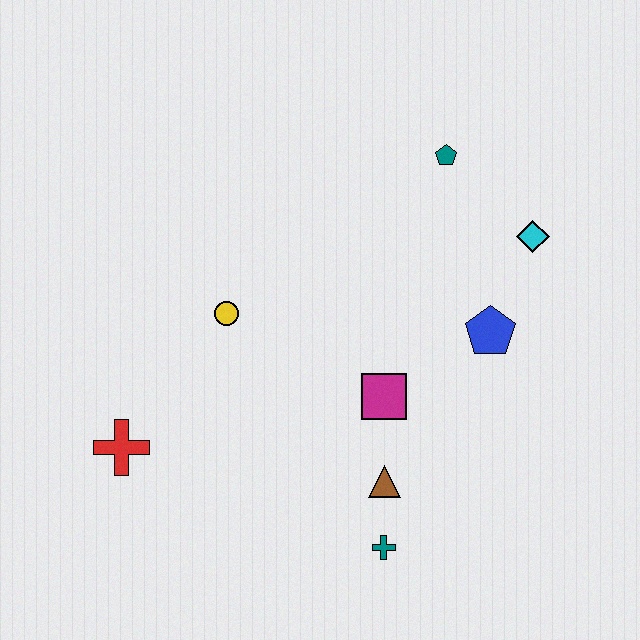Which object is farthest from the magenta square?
The red cross is farthest from the magenta square.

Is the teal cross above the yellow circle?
No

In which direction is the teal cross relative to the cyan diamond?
The teal cross is below the cyan diamond.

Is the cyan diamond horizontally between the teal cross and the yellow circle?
No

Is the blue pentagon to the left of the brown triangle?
No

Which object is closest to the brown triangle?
The teal cross is closest to the brown triangle.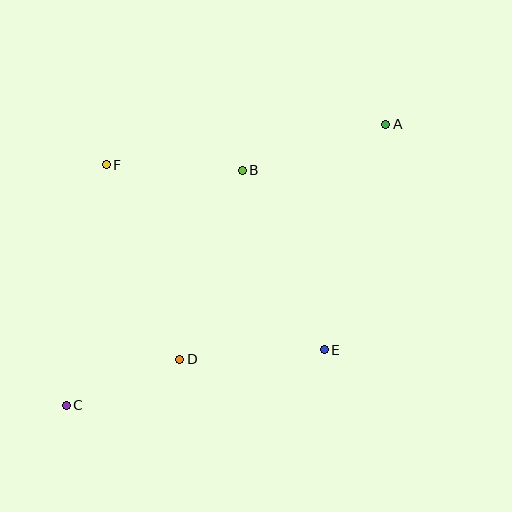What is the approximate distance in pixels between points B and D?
The distance between B and D is approximately 199 pixels.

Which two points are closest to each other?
Points C and D are closest to each other.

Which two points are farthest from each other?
Points A and C are farthest from each other.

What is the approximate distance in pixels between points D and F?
The distance between D and F is approximately 208 pixels.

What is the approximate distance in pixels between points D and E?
The distance between D and E is approximately 145 pixels.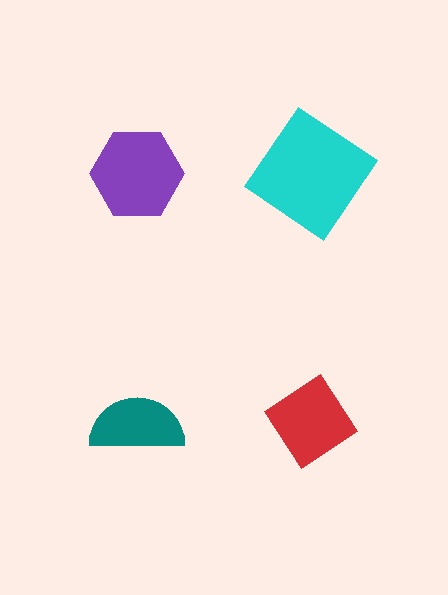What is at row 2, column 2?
A red diamond.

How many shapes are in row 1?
2 shapes.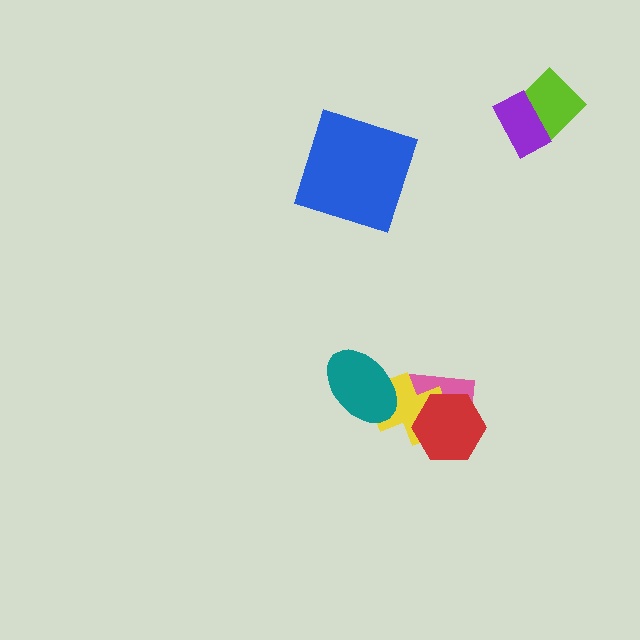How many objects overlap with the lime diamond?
1 object overlaps with the lime diamond.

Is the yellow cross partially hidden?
Yes, it is partially covered by another shape.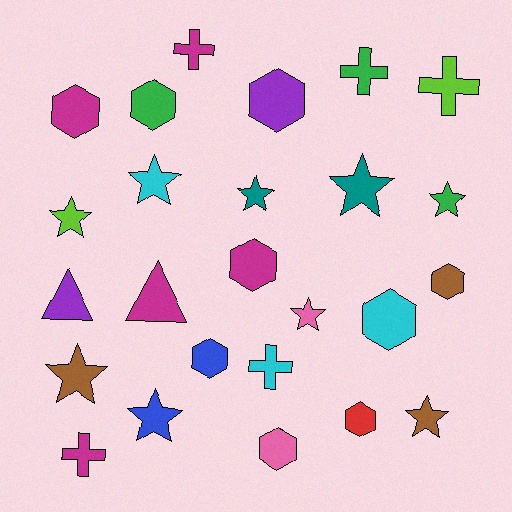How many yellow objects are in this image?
There are no yellow objects.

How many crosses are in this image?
There are 5 crosses.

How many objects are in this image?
There are 25 objects.